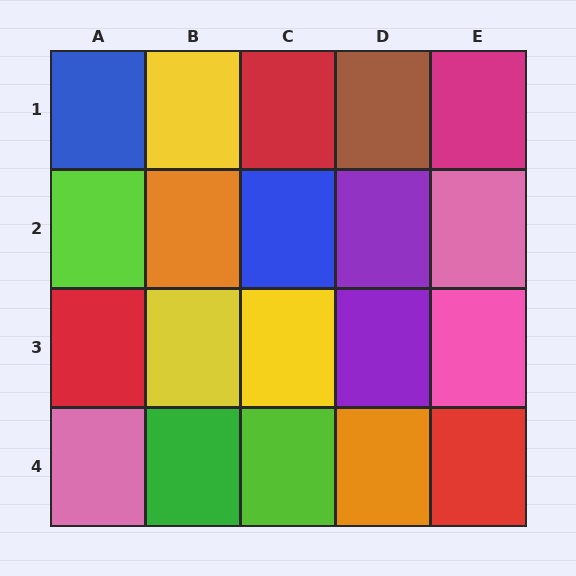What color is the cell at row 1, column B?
Yellow.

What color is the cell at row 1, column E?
Magenta.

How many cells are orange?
2 cells are orange.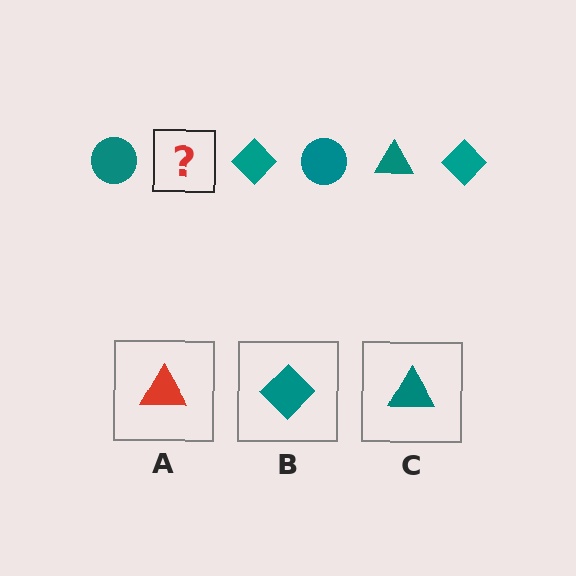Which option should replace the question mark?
Option C.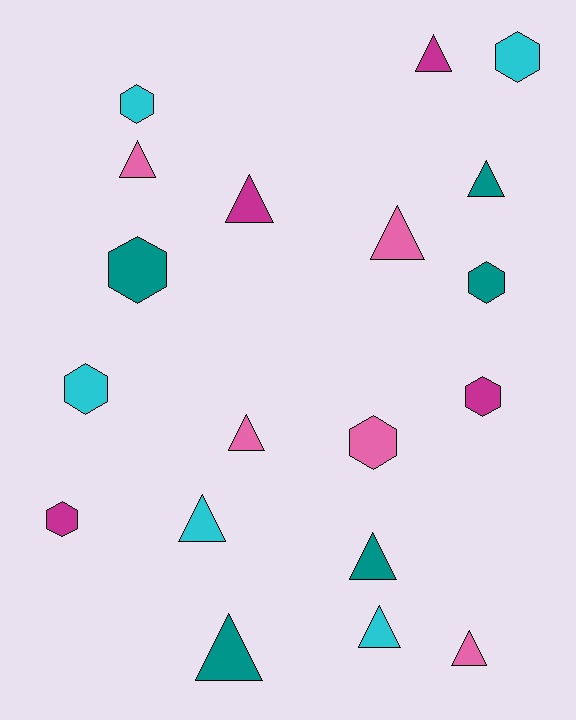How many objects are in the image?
There are 19 objects.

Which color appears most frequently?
Cyan, with 5 objects.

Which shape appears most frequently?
Triangle, with 11 objects.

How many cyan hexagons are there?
There are 3 cyan hexagons.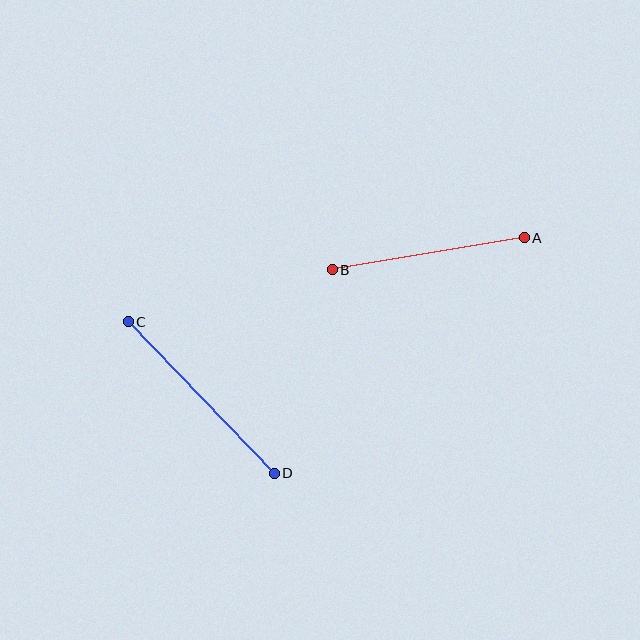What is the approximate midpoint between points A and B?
The midpoint is at approximately (428, 254) pixels.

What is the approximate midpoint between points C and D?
The midpoint is at approximately (201, 397) pixels.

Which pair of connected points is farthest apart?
Points C and D are farthest apart.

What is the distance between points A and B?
The distance is approximately 194 pixels.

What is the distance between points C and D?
The distance is approximately 210 pixels.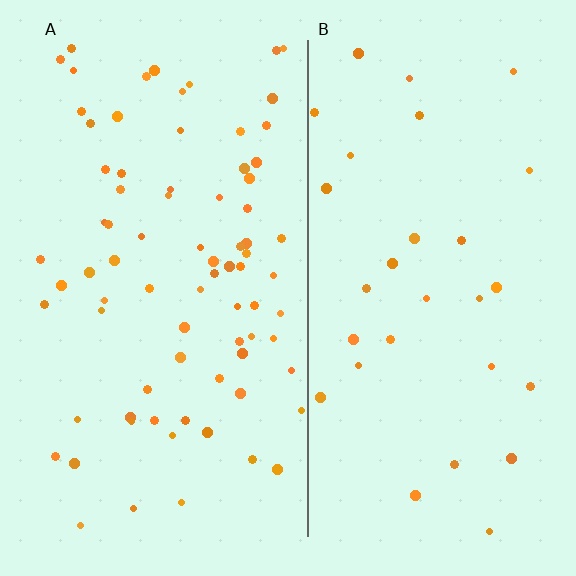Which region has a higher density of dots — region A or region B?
A (the left).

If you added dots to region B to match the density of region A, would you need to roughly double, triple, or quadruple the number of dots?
Approximately triple.